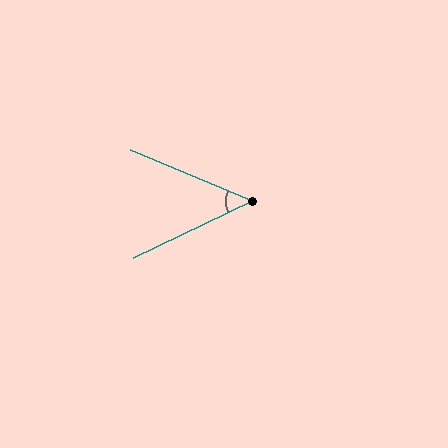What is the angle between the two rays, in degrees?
Approximately 48 degrees.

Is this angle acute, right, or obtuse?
It is acute.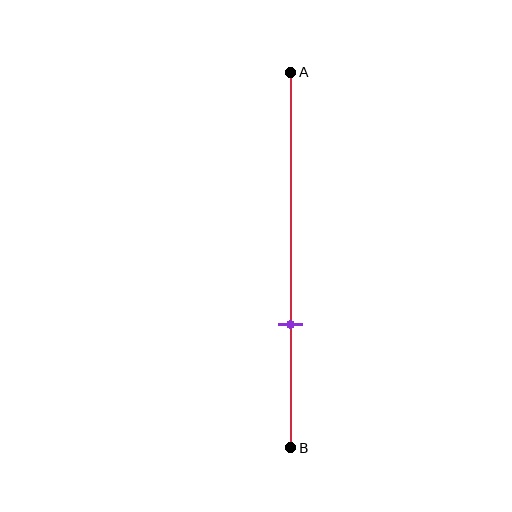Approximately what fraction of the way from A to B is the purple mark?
The purple mark is approximately 65% of the way from A to B.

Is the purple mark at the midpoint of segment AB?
No, the mark is at about 65% from A, not at the 50% midpoint.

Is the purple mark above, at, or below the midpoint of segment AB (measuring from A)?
The purple mark is below the midpoint of segment AB.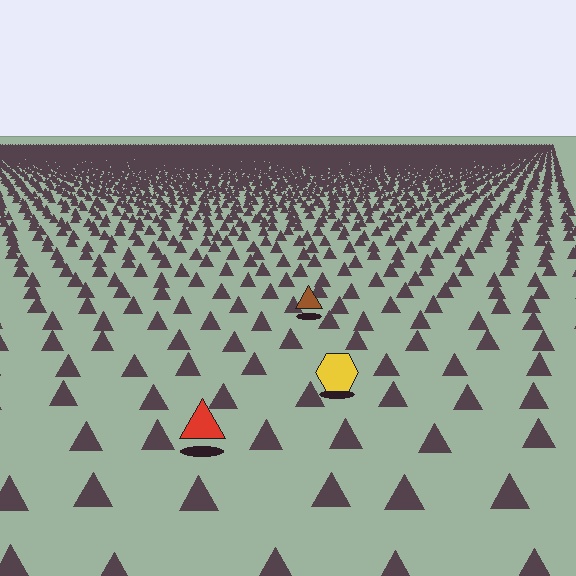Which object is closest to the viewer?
The red triangle is closest. The texture marks near it are larger and more spread out.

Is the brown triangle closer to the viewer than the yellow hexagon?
No. The yellow hexagon is closer — you can tell from the texture gradient: the ground texture is coarser near it.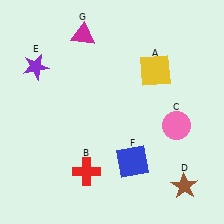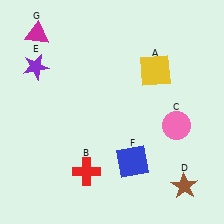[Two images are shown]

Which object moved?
The magenta triangle (G) moved left.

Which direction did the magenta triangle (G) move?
The magenta triangle (G) moved left.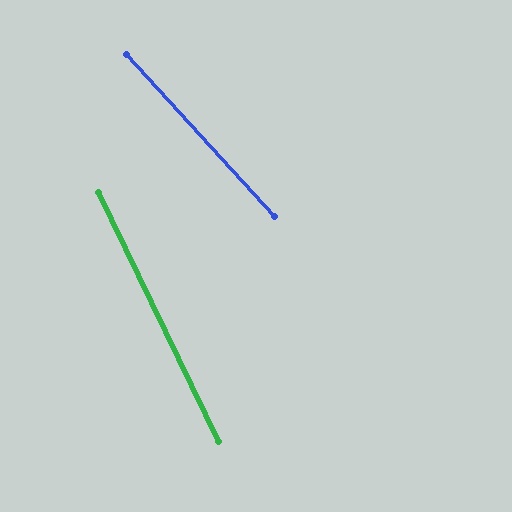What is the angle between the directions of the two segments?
Approximately 17 degrees.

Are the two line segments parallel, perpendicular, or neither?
Neither parallel nor perpendicular — they differ by about 17°.